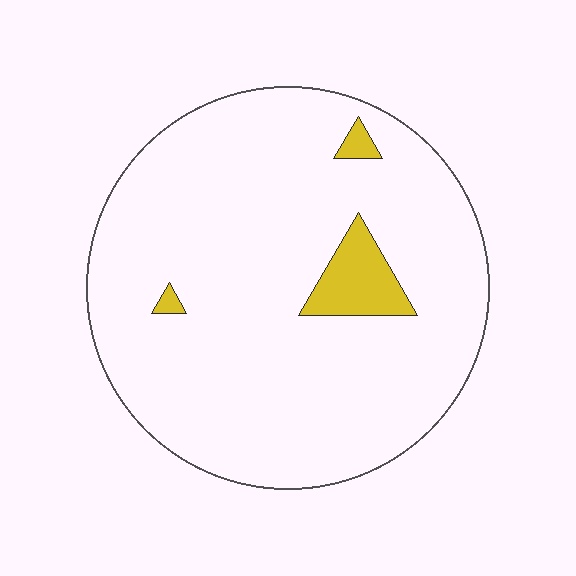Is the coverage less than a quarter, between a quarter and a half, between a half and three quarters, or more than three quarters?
Less than a quarter.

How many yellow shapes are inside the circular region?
3.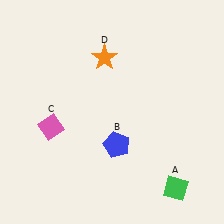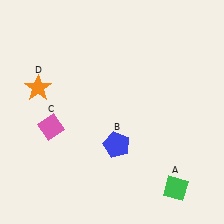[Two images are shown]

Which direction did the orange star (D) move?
The orange star (D) moved left.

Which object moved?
The orange star (D) moved left.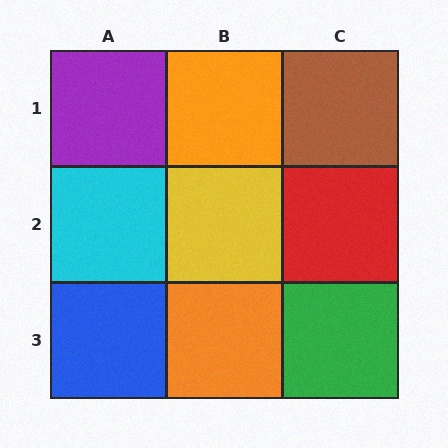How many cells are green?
1 cell is green.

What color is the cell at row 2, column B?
Yellow.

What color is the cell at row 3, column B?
Orange.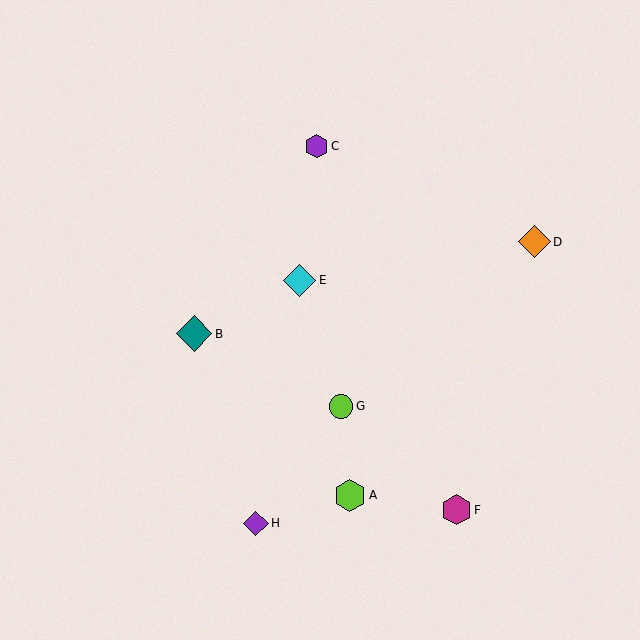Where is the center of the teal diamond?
The center of the teal diamond is at (194, 334).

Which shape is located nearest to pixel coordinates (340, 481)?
The lime hexagon (labeled A) at (350, 495) is nearest to that location.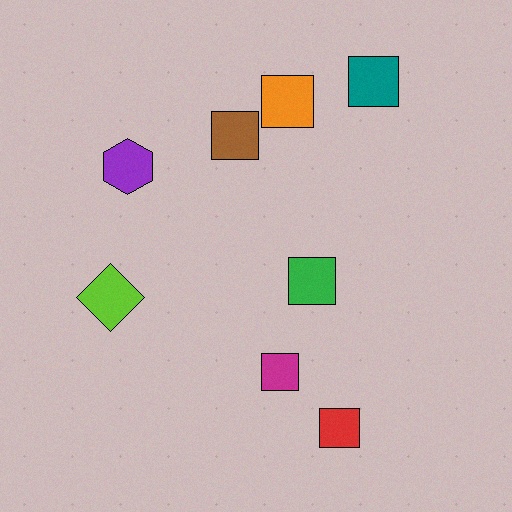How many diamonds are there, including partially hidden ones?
There is 1 diamond.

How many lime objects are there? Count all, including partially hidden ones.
There is 1 lime object.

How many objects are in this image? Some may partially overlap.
There are 8 objects.